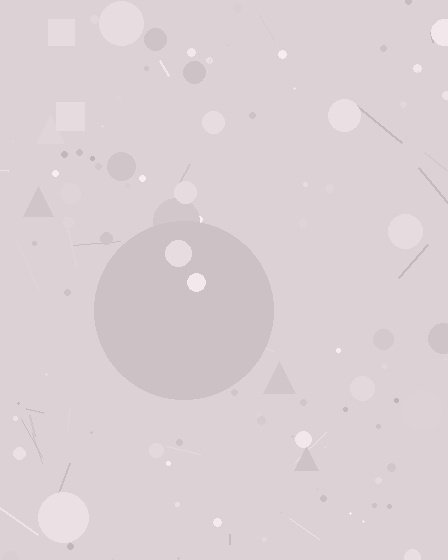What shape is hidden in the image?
A circle is hidden in the image.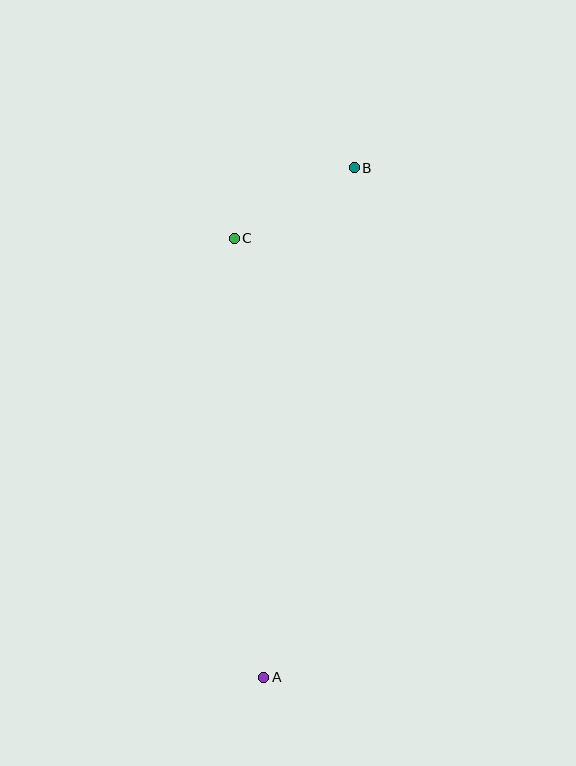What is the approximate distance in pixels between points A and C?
The distance between A and C is approximately 440 pixels.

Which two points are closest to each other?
Points B and C are closest to each other.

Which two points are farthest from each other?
Points A and B are farthest from each other.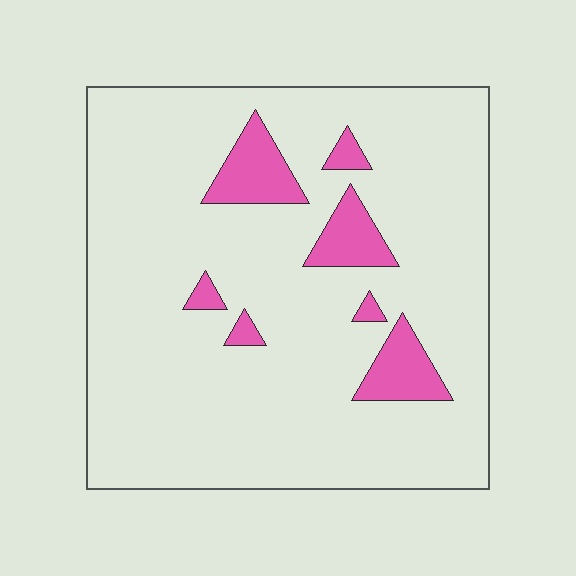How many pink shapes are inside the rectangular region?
7.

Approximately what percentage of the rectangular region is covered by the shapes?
Approximately 10%.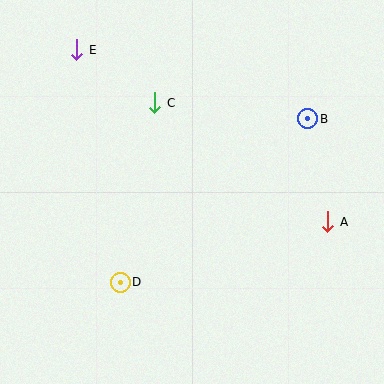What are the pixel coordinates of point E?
Point E is at (77, 50).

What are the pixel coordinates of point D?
Point D is at (120, 282).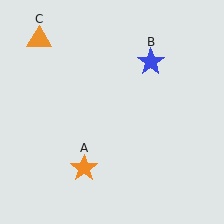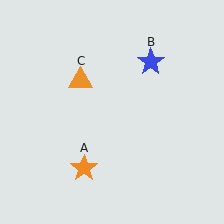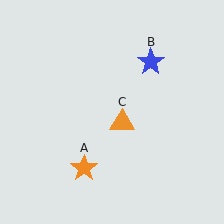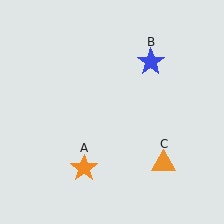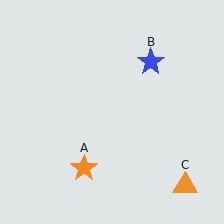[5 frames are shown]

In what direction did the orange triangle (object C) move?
The orange triangle (object C) moved down and to the right.